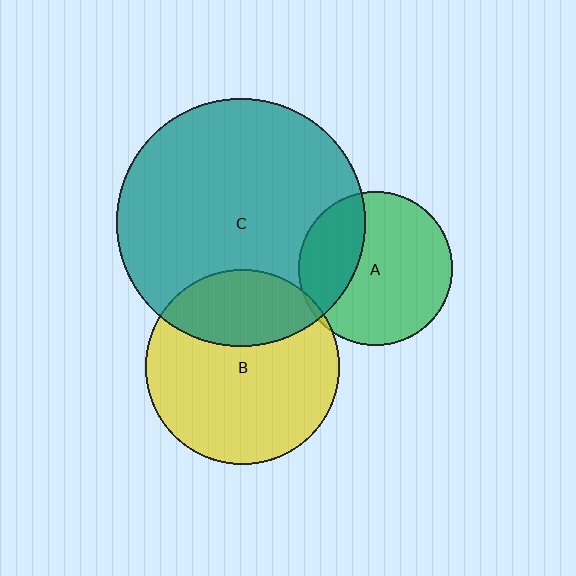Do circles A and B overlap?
Yes.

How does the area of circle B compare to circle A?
Approximately 1.6 times.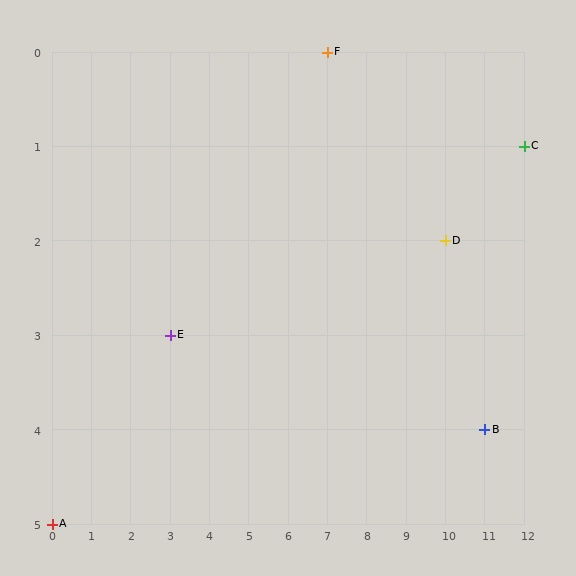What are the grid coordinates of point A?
Point A is at grid coordinates (0, 5).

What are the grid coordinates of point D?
Point D is at grid coordinates (10, 2).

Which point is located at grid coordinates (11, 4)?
Point B is at (11, 4).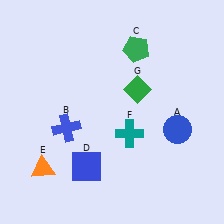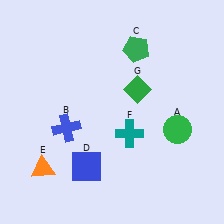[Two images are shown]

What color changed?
The circle (A) changed from blue in Image 1 to green in Image 2.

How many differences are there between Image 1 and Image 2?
There is 1 difference between the two images.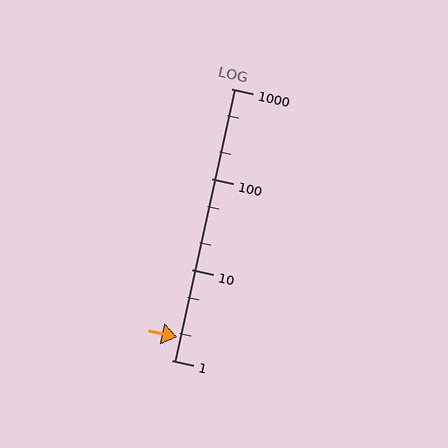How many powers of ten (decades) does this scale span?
The scale spans 3 decades, from 1 to 1000.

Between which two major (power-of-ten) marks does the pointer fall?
The pointer is between 1 and 10.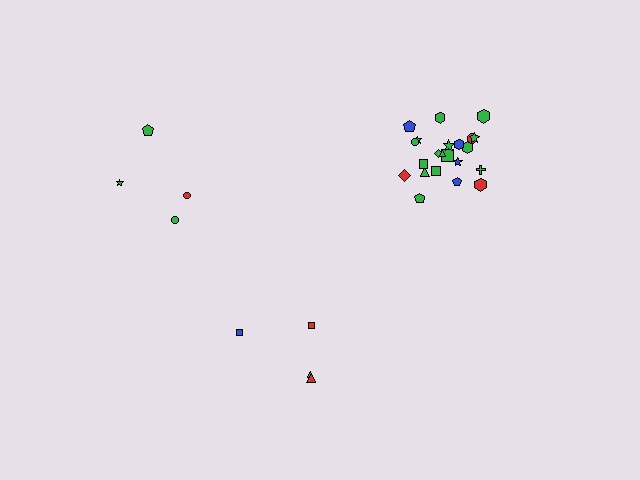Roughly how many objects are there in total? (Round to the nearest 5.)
Roughly 30 objects in total.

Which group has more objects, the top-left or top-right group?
The top-right group.